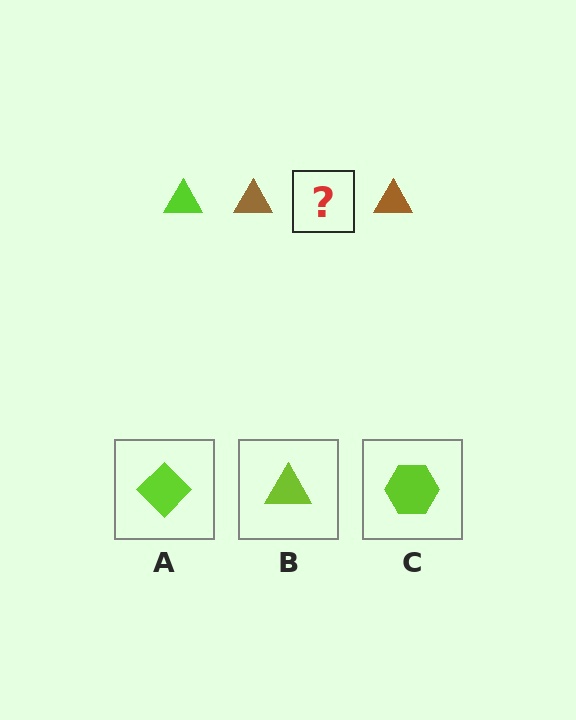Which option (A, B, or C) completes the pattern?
B.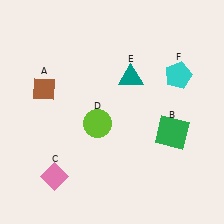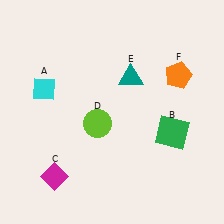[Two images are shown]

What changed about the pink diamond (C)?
In Image 1, C is pink. In Image 2, it changed to magenta.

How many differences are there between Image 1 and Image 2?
There are 3 differences between the two images.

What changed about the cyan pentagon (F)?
In Image 1, F is cyan. In Image 2, it changed to orange.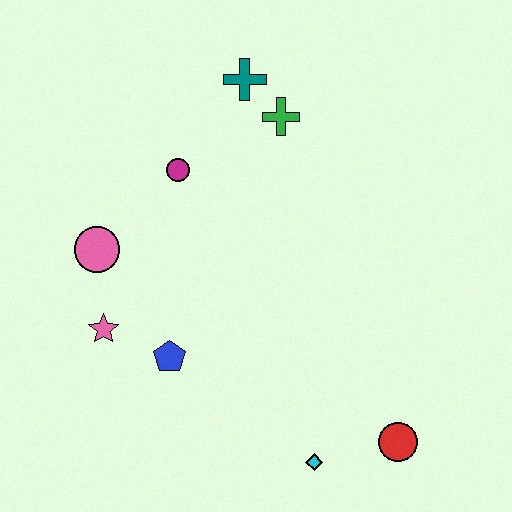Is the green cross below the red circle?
No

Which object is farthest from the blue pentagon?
The teal cross is farthest from the blue pentagon.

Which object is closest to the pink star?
The blue pentagon is closest to the pink star.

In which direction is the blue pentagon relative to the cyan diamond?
The blue pentagon is to the left of the cyan diamond.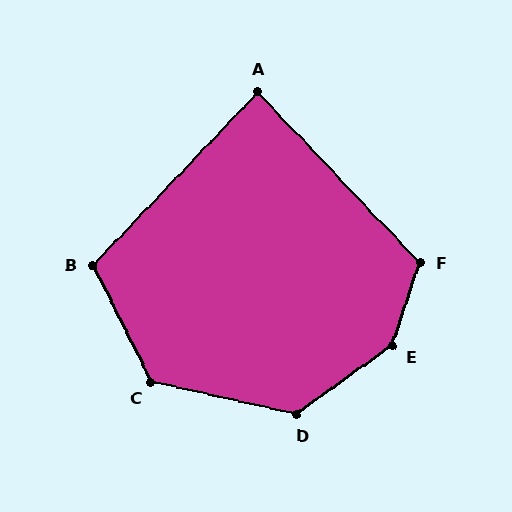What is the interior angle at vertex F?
Approximately 119 degrees (obtuse).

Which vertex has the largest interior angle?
E, at approximately 143 degrees.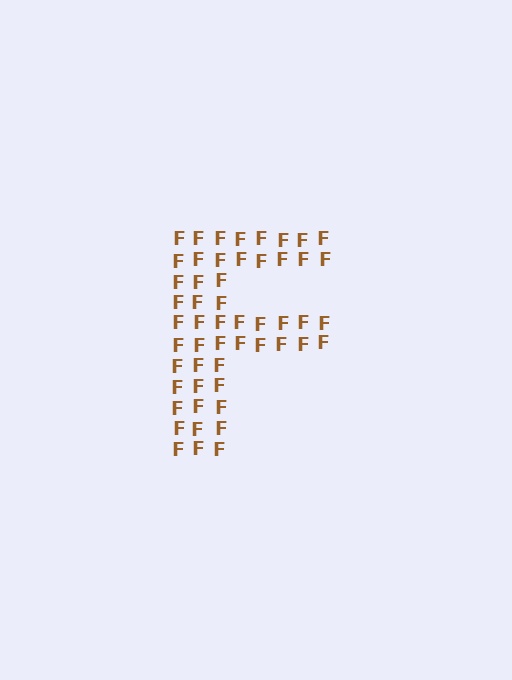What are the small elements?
The small elements are letter F's.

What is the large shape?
The large shape is the letter F.